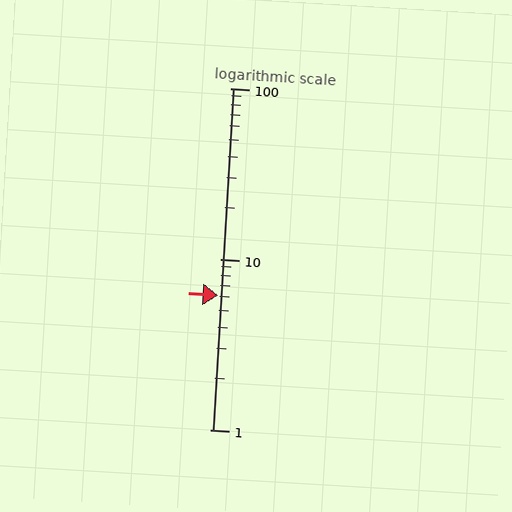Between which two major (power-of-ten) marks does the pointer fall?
The pointer is between 1 and 10.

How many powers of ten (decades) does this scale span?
The scale spans 2 decades, from 1 to 100.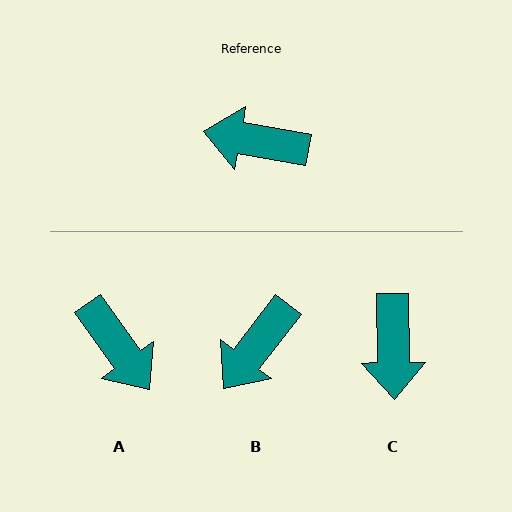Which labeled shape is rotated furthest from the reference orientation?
A, about 135 degrees away.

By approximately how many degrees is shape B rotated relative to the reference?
Approximately 63 degrees counter-clockwise.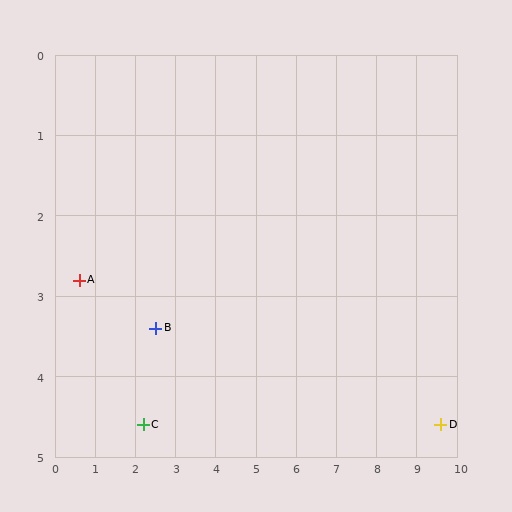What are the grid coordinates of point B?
Point B is at approximately (2.5, 3.4).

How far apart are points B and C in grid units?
Points B and C are about 1.2 grid units apart.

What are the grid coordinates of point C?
Point C is at approximately (2.2, 4.6).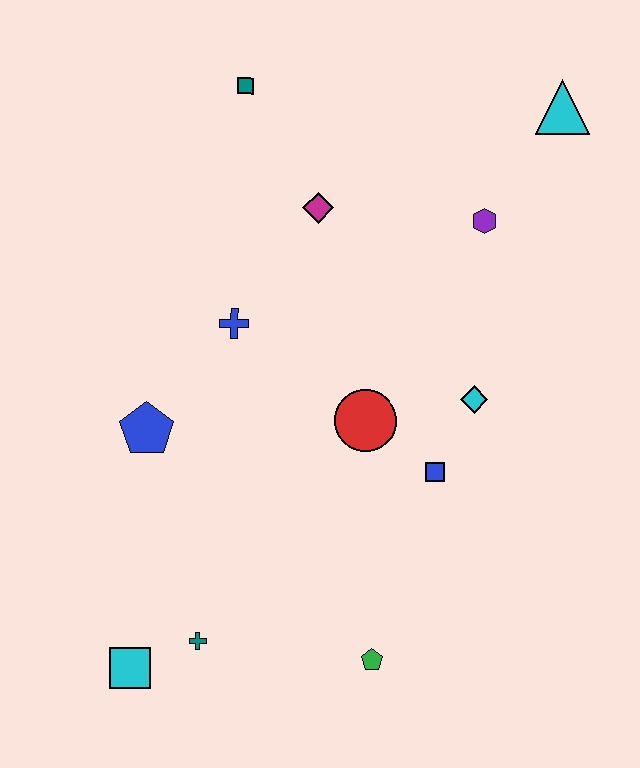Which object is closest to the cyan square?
The teal cross is closest to the cyan square.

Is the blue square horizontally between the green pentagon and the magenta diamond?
No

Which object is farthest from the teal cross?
The cyan triangle is farthest from the teal cross.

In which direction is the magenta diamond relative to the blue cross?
The magenta diamond is above the blue cross.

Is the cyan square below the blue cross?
Yes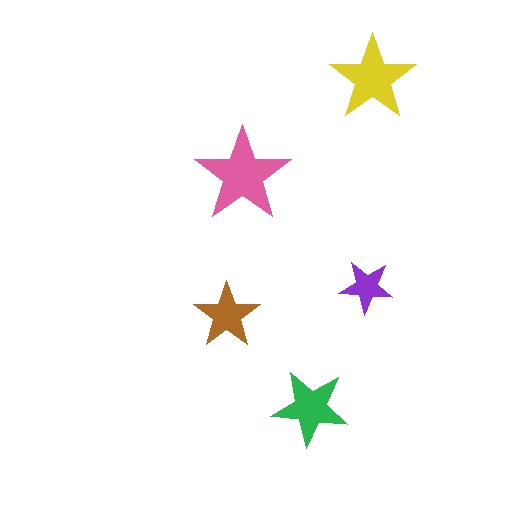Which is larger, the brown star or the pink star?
The pink one.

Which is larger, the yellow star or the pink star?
The pink one.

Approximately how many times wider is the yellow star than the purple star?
About 1.5 times wider.